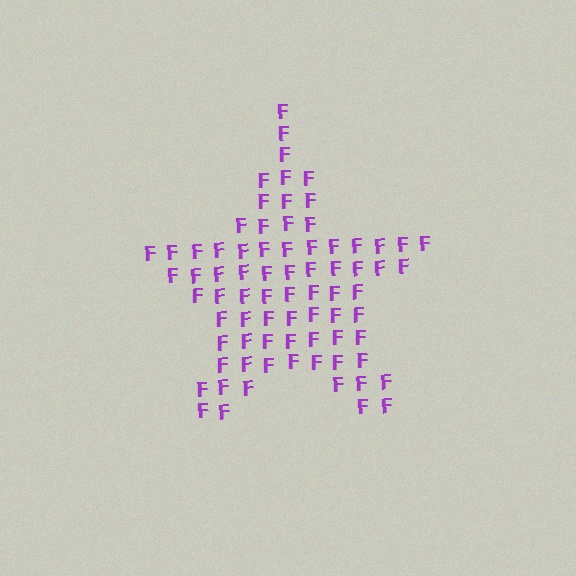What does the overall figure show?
The overall figure shows a star.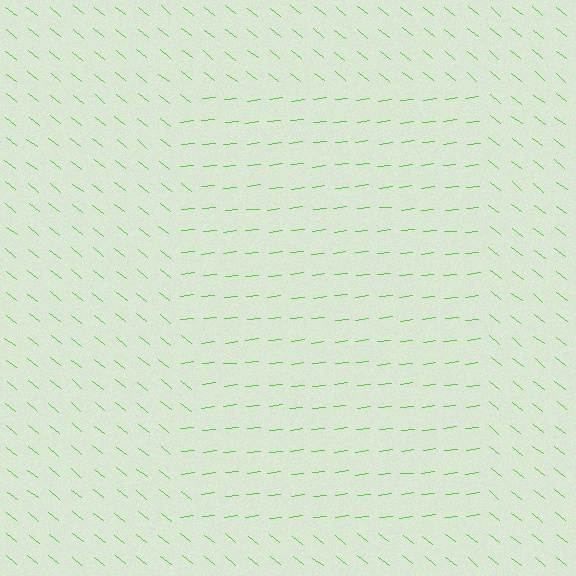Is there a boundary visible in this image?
Yes, there is a texture boundary formed by a change in line orientation.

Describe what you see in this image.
The image is filled with small lime line segments. A rectangle region in the image has lines oriented differently from the surrounding lines, creating a visible texture boundary.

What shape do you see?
I see a rectangle.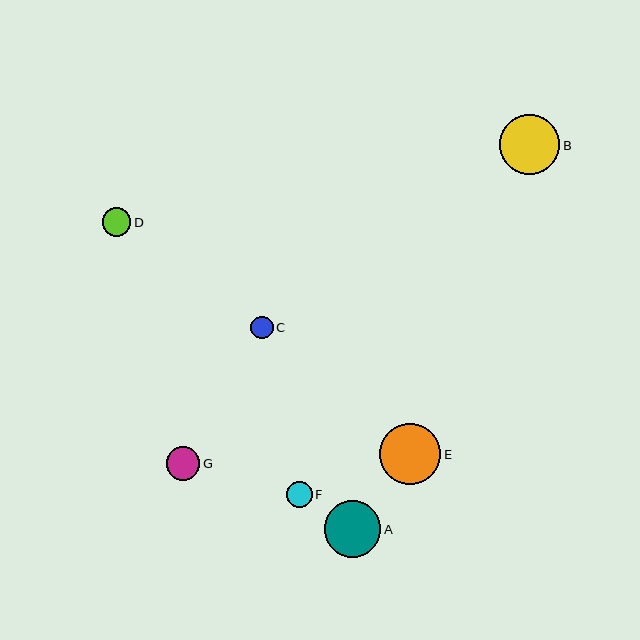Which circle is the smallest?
Circle C is the smallest with a size of approximately 23 pixels.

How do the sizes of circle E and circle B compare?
Circle E and circle B are approximately the same size.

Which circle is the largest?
Circle E is the largest with a size of approximately 61 pixels.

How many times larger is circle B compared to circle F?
Circle B is approximately 2.3 times the size of circle F.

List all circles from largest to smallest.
From largest to smallest: E, B, A, G, D, F, C.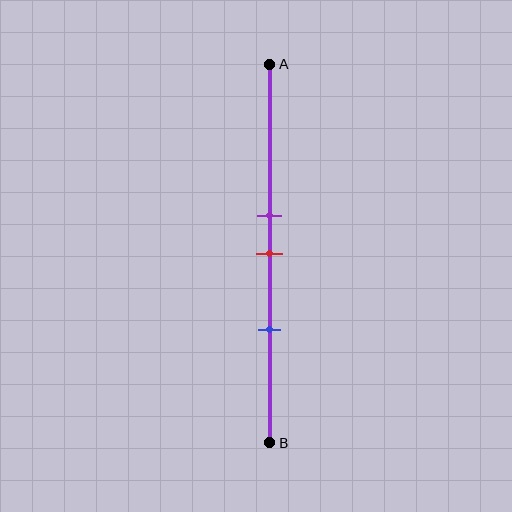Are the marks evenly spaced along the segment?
Yes, the marks are approximately evenly spaced.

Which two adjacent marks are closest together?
The purple and red marks are the closest adjacent pair.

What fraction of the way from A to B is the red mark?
The red mark is approximately 50% (0.5) of the way from A to B.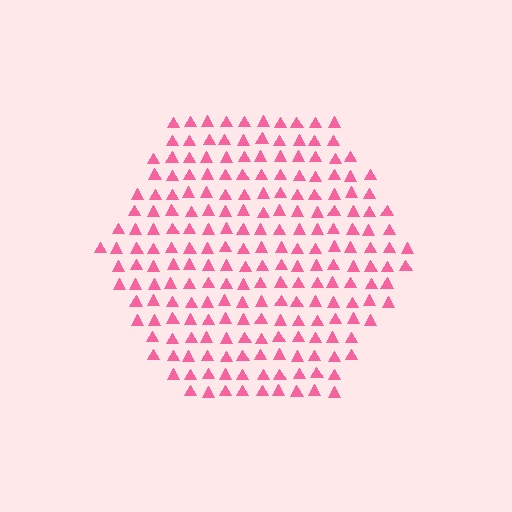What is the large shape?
The large shape is a hexagon.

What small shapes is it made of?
It is made of small triangles.